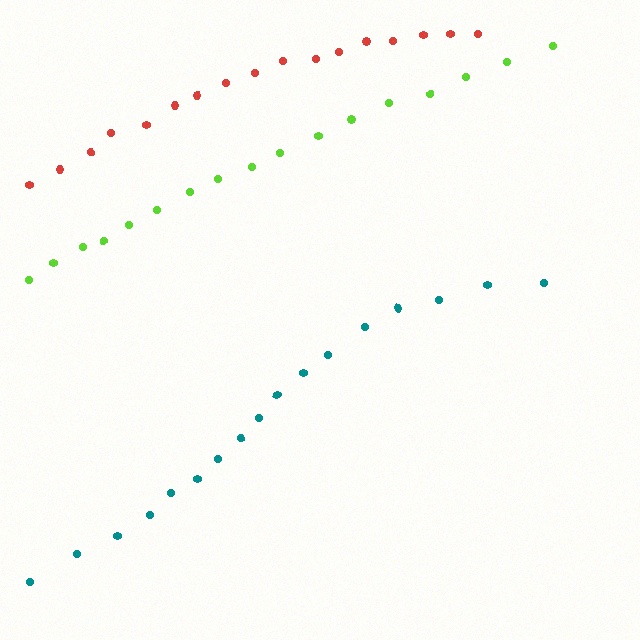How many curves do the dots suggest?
There are 3 distinct paths.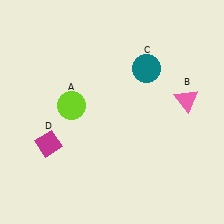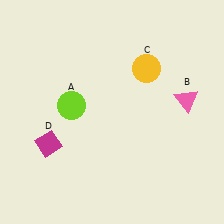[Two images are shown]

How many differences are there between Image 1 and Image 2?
There is 1 difference between the two images.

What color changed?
The circle (C) changed from teal in Image 1 to yellow in Image 2.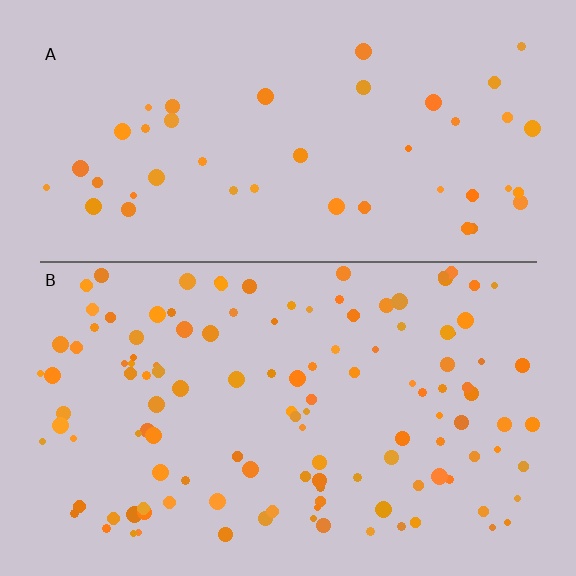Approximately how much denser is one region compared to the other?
Approximately 2.8× — region B over region A.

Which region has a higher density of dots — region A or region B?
B (the bottom).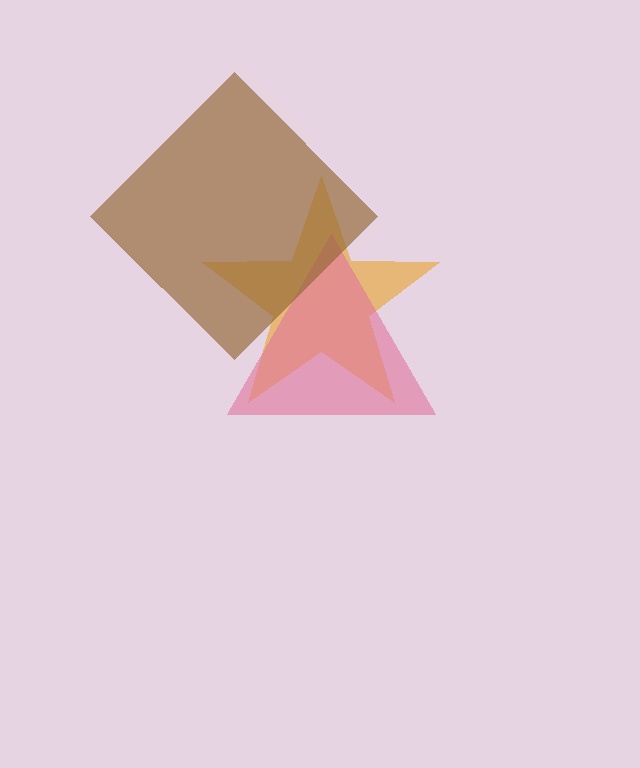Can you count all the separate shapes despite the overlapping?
Yes, there are 3 separate shapes.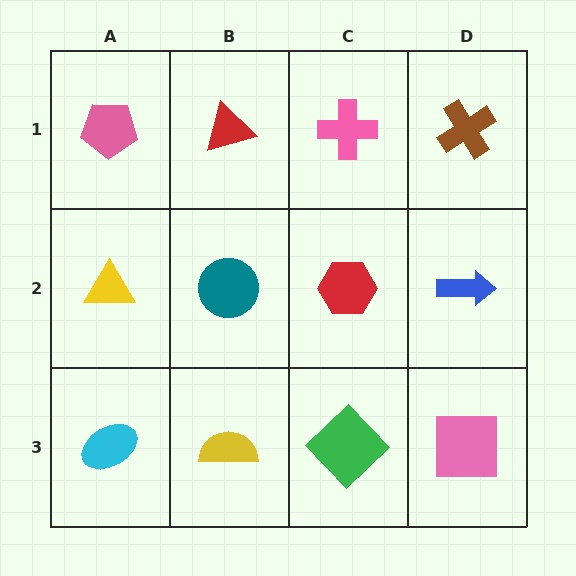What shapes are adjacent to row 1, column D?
A blue arrow (row 2, column D), a pink cross (row 1, column C).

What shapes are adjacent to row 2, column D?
A brown cross (row 1, column D), a pink square (row 3, column D), a red hexagon (row 2, column C).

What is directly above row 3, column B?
A teal circle.